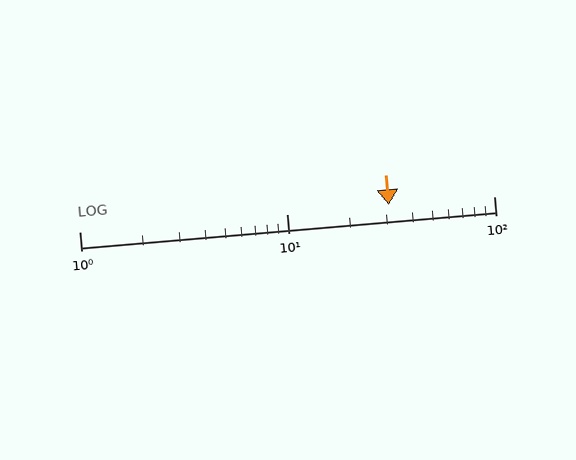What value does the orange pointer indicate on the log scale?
The pointer indicates approximately 31.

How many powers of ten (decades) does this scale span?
The scale spans 2 decades, from 1 to 100.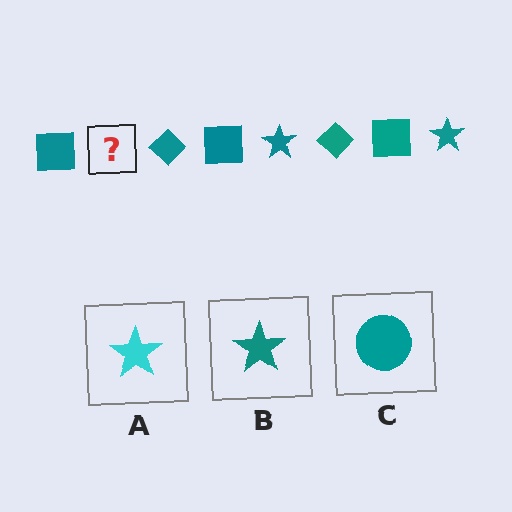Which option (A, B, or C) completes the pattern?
B.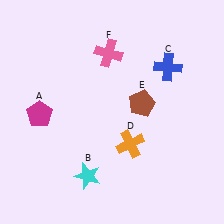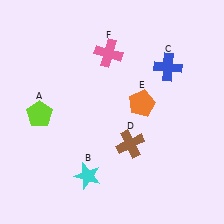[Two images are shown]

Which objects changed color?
A changed from magenta to lime. D changed from orange to brown. E changed from brown to orange.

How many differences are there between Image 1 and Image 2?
There are 3 differences between the two images.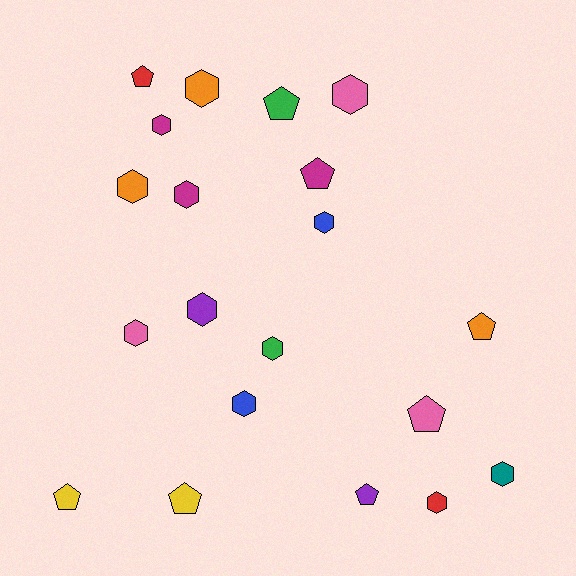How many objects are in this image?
There are 20 objects.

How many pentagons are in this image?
There are 8 pentagons.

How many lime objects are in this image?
There are no lime objects.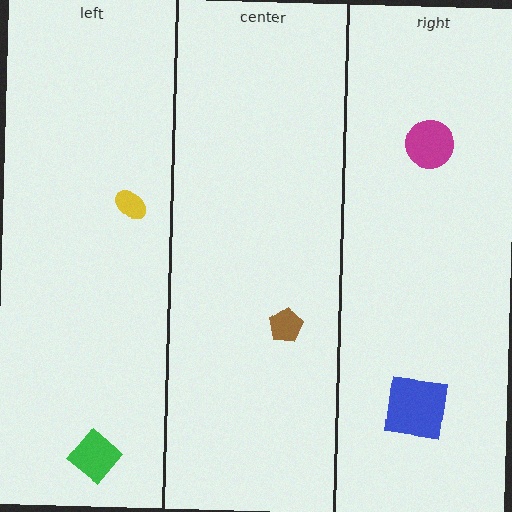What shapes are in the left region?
The green diamond, the yellow ellipse.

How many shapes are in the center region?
1.